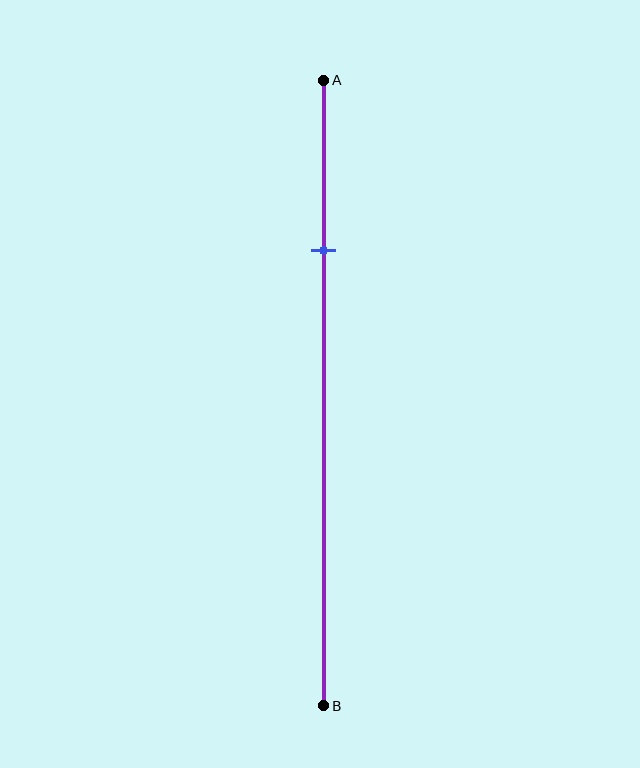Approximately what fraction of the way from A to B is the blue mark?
The blue mark is approximately 25% of the way from A to B.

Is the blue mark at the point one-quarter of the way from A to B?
Yes, the mark is approximately at the one-quarter point.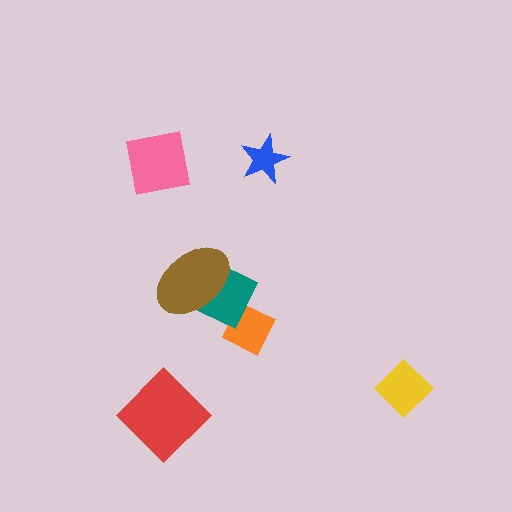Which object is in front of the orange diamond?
The teal diamond is in front of the orange diamond.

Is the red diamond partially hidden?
No, no other shape covers it.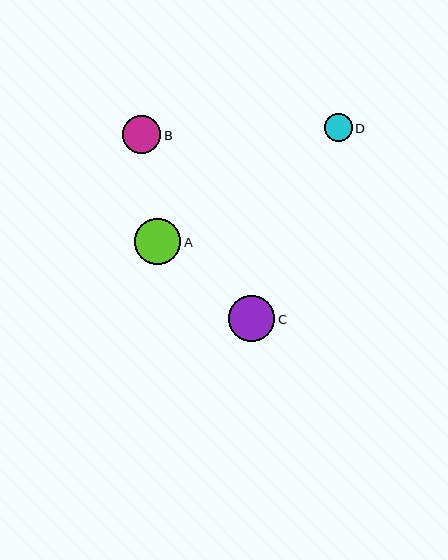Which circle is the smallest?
Circle D is the smallest with a size of approximately 28 pixels.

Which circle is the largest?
Circle A is the largest with a size of approximately 47 pixels.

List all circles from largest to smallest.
From largest to smallest: A, C, B, D.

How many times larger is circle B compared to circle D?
Circle B is approximately 1.4 times the size of circle D.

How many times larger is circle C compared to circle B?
Circle C is approximately 1.2 times the size of circle B.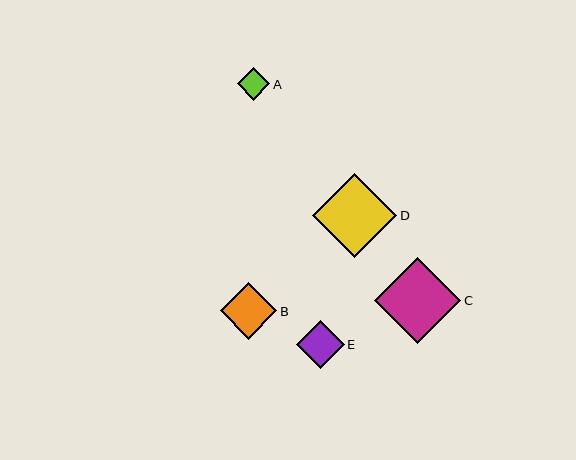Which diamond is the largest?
Diamond C is the largest with a size of approximately 86 pixels.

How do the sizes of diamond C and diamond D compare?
Diamond C and diamond D are approximately the same size.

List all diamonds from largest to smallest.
From largest to smallest: C, D, B, E, A.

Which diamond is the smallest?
Diamond A is the smallest with a size of approximately 33 pixels.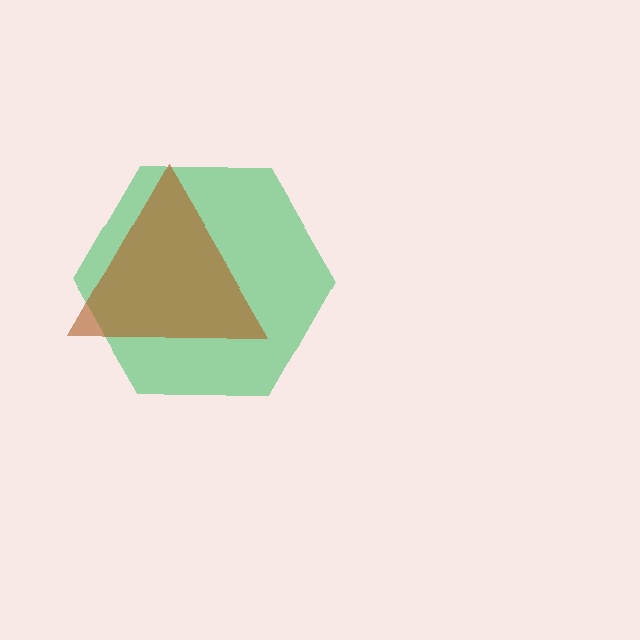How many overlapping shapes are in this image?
There are 2 overlapping shapes in the image.